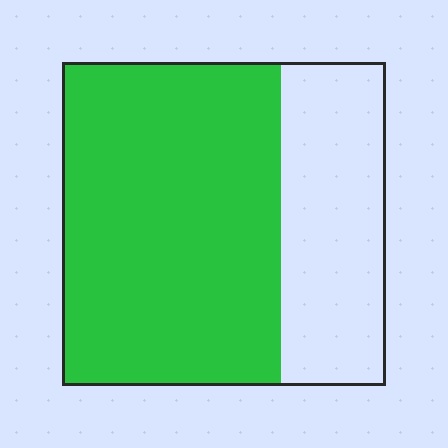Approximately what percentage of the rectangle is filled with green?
Approximately 70%.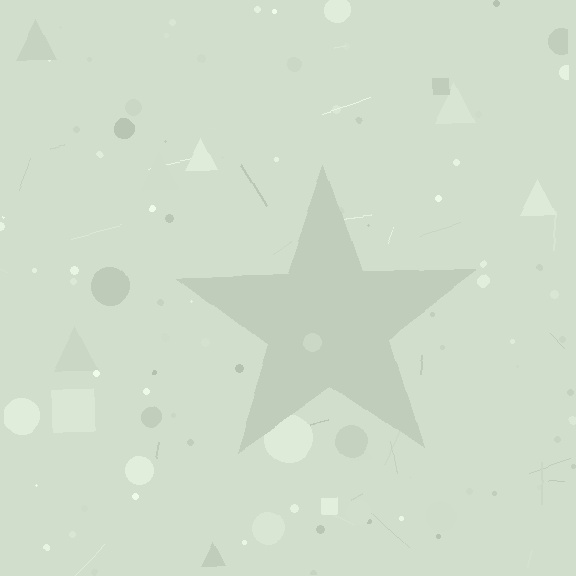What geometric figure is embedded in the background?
A star is embedded in the background.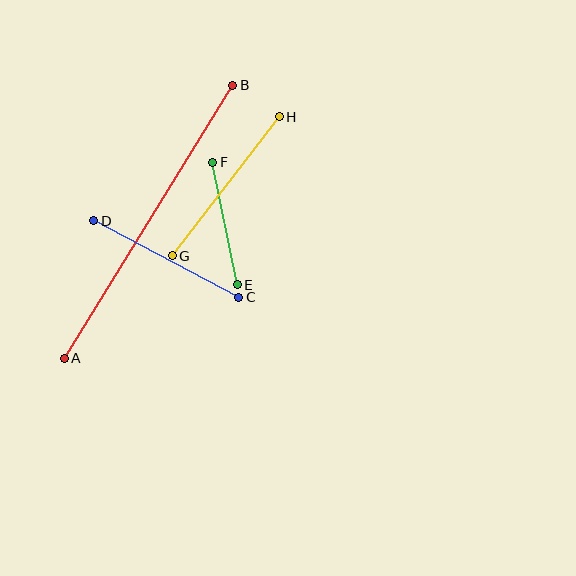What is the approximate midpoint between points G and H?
The midpoint is at approximately (226, 186) pixels.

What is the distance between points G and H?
The distance is approximately 175 pixels.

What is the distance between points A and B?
The distance is approximately 320 pixels.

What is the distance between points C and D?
The distance is approximately 164 pixels.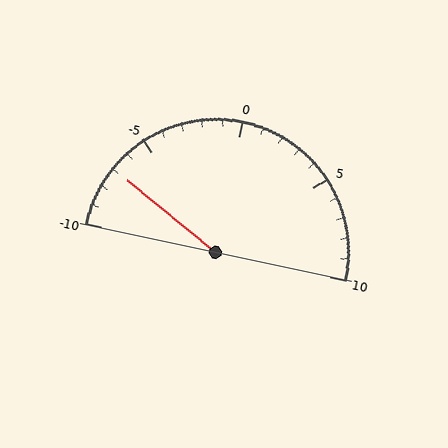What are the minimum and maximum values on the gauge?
The gauge ranges from -10 to 10.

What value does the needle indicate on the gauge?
The needle indicates approximately -7.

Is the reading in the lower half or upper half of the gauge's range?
The reading is in the lower half of the range (-10 to 10).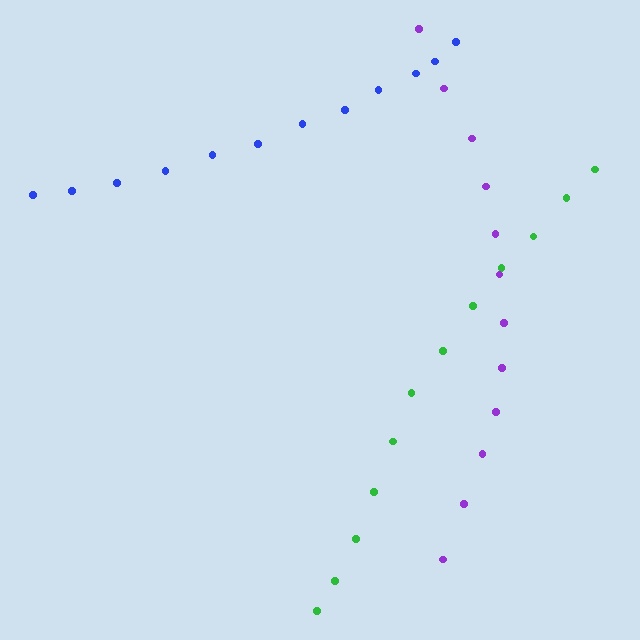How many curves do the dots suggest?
There are 3 distinct paths.